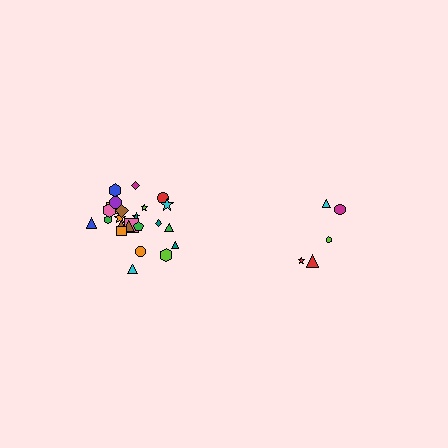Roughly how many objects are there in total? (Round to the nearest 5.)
Roughly 30 objects in total.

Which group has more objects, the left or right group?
The left group.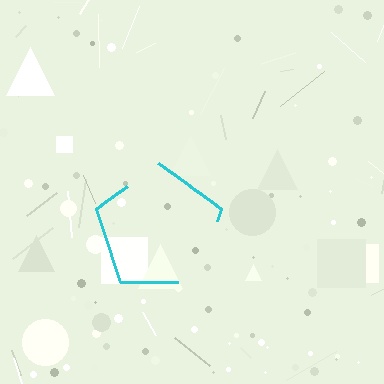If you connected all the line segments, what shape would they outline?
They would outline a pentagon.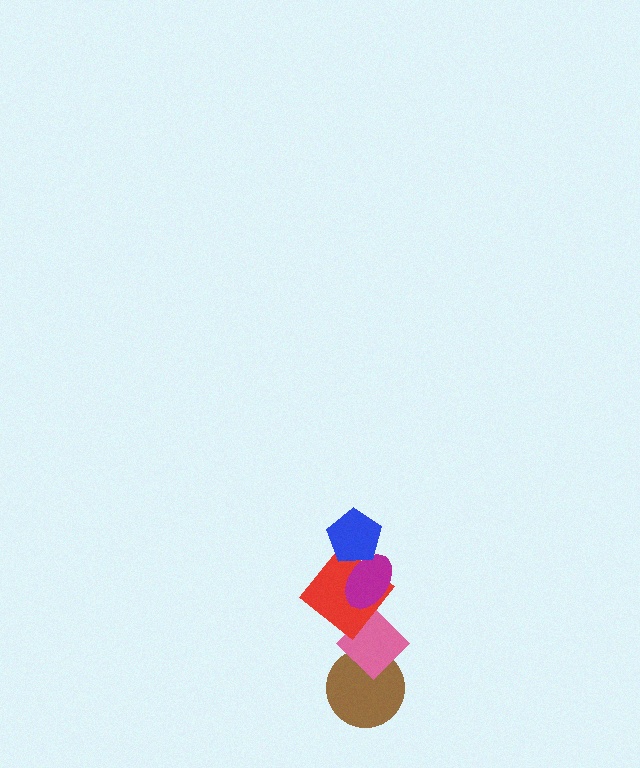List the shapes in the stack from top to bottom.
From top to bottom: the blue pentagon, the magenta ellipse, the red diamond, the pink diamond, the brown circle.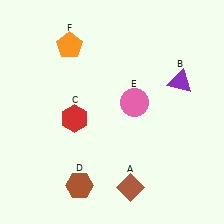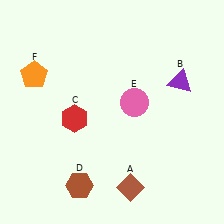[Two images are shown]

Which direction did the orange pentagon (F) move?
The orange pentagon (F) moved left.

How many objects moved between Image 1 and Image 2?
1 object moved between the two images.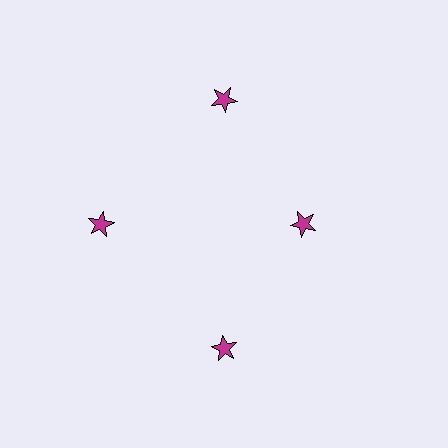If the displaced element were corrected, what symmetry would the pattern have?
It would have 4-fold rotational symmetry — the pattern would map onto itself every 90 degrees.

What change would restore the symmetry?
The symmetry would be restored by moving it outward, back onto the ring so that all 4 stars sit at equal angles and equal distance from the center.